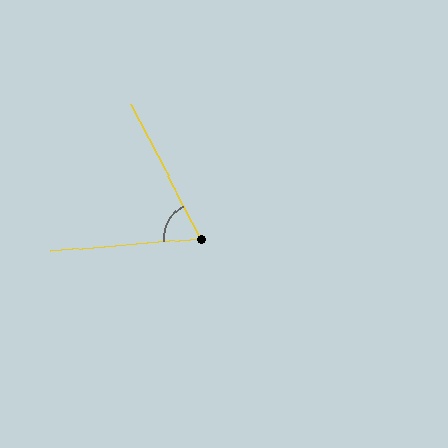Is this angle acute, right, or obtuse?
It is acute.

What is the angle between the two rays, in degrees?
Approximately 67 degrees.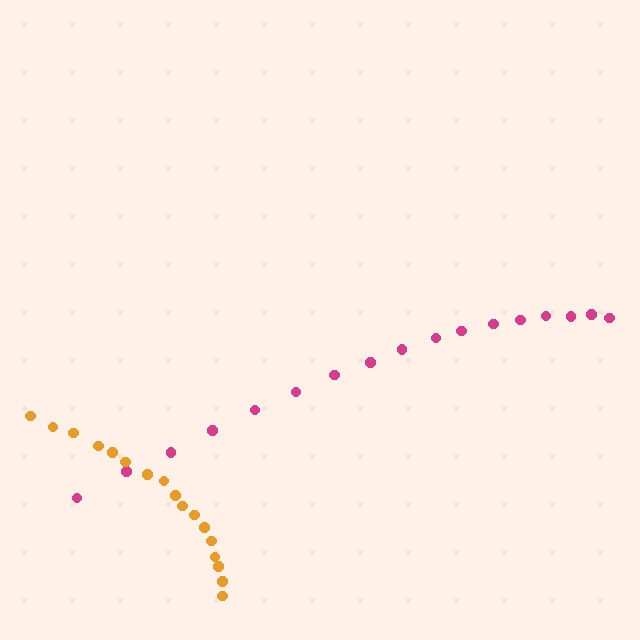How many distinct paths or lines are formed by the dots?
There are 2 distinct paths.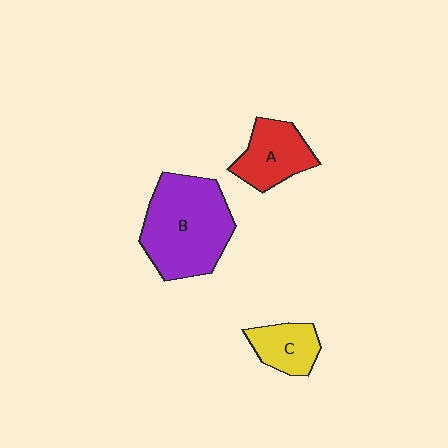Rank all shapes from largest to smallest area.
From largest to smallest: B (purple), A (red), C (yellow).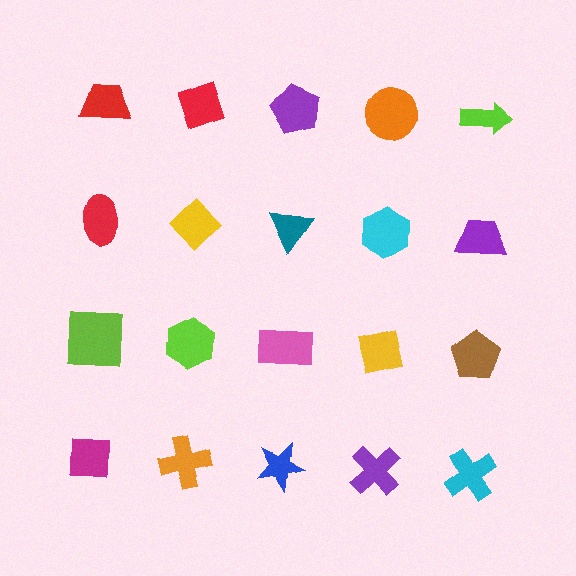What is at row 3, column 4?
A yellow square.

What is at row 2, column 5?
A purple trapezoid.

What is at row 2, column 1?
A red ellipse.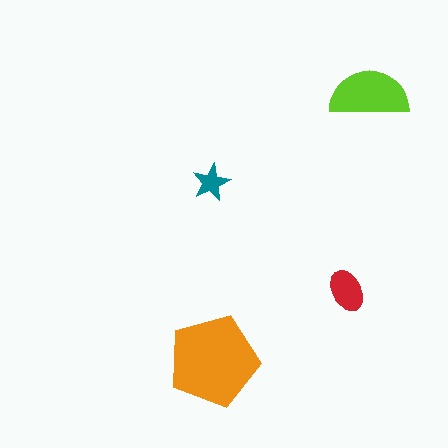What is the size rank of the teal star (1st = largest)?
4th.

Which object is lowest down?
The orange pentagon is bottommost.